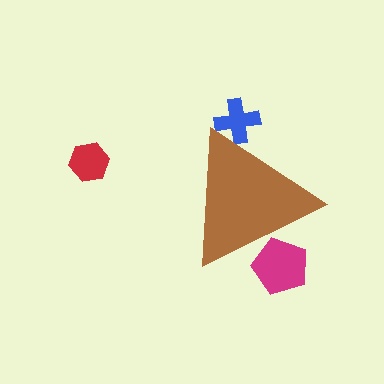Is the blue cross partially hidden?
Yes, the blue cross is partially hidden behind the brown triangle.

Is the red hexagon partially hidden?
No, the red hexagon is fully visible.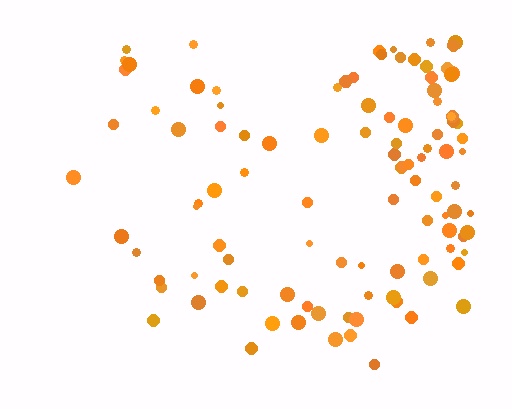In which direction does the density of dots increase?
From left to right, with the right side densest.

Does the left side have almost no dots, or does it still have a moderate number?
Still a moderate number, just noticeably fewer than the right.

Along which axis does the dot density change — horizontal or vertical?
Horizontal.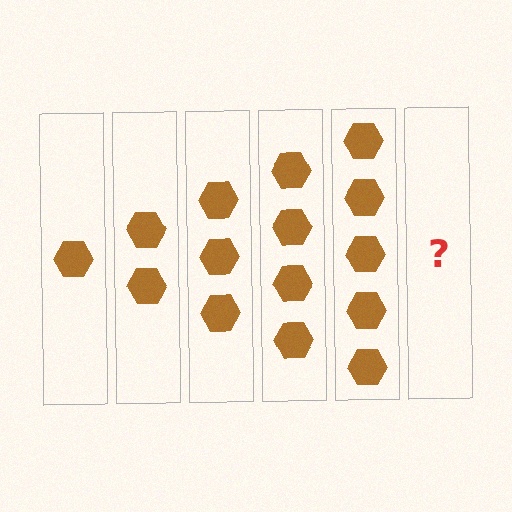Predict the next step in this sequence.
The next step is 6 hexagons.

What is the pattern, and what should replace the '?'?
The pattern is that each step adds one more hexagon. The '?' should be 6 hexagons.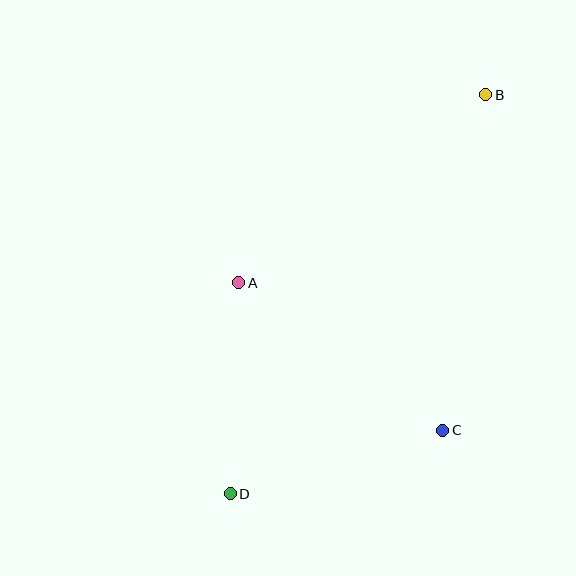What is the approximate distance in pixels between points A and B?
The distance between A and B is approximately 310 pixels.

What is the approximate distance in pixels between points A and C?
The distance between A and C is approximately 252 pixels.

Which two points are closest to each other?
Points A and D are closest to each other.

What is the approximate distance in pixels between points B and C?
The distance between B and C is approximately 338 pixels.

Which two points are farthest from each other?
Points B and D are farthest from each other.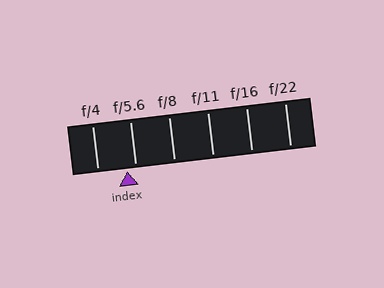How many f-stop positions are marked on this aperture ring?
There are 6 f-stop positions marked.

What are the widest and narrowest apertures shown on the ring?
The widest aperture shown is f/4 and the narrowest is f/22.